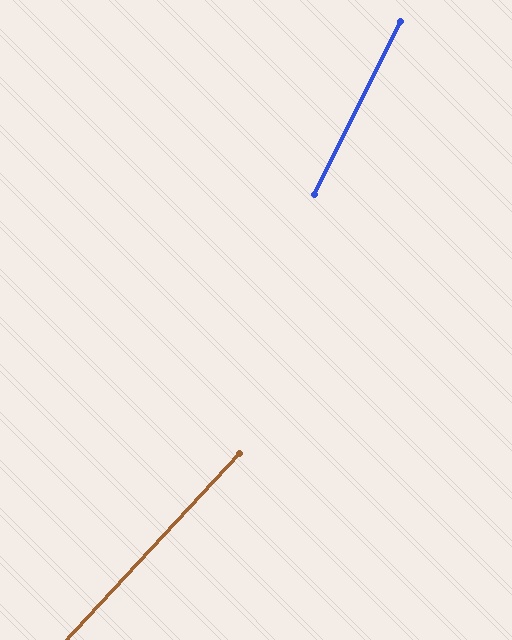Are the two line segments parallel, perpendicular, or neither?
Neither parallel nor perpendicular — they differ by about 16°.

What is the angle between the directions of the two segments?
Approximately 16 degrees.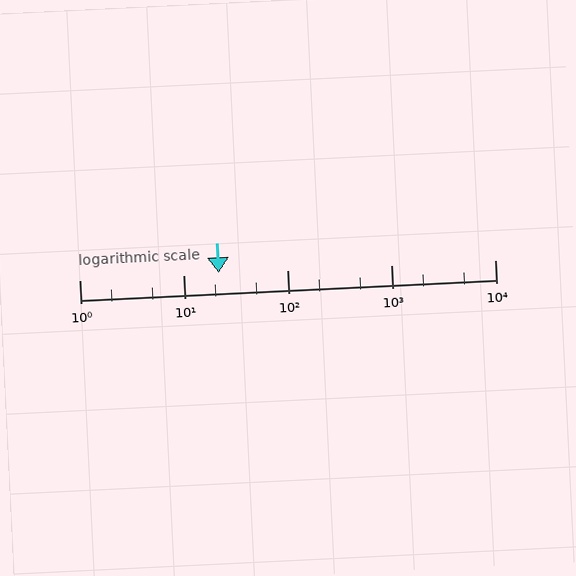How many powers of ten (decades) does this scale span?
The scale spans 4 decades, from 1 to 10000.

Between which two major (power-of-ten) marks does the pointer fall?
The pointer is between 10 and 100.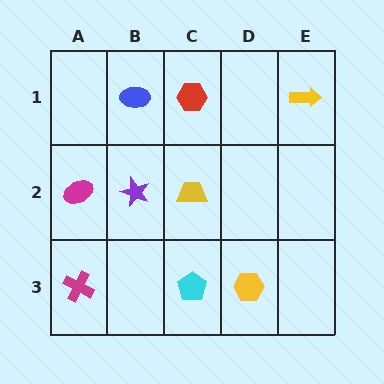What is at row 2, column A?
A magenta ellipse.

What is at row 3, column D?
A yellow hexagon.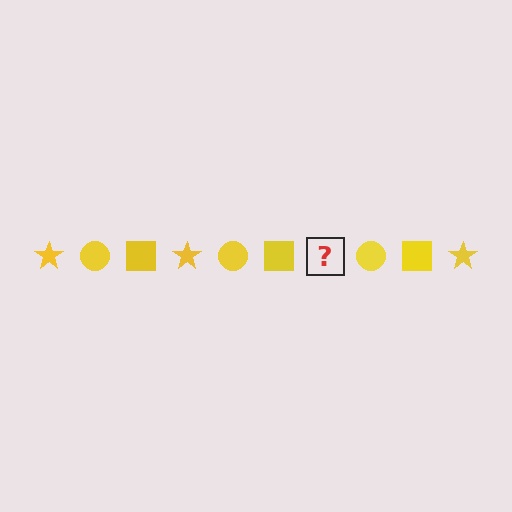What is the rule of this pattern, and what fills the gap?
The rule is that the pattern cycles through star, circle, square shapes in yellow. The gap should be filled with a yellow star.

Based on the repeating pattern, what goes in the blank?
The blank should be a yellow star.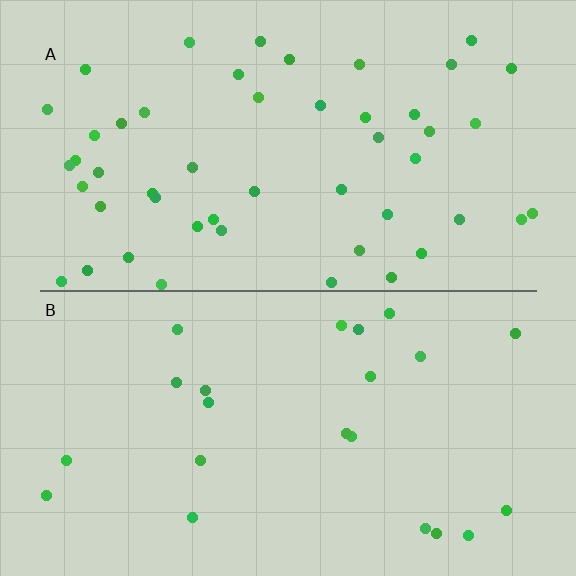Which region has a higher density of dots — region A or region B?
A (the top).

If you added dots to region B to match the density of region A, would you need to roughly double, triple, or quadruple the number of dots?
Approximately double.